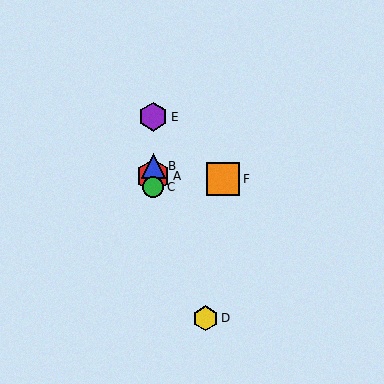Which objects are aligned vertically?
Objects A, B, C, E are aligned vertically.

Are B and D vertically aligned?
No, B is at x≈153 and D is at x≈206.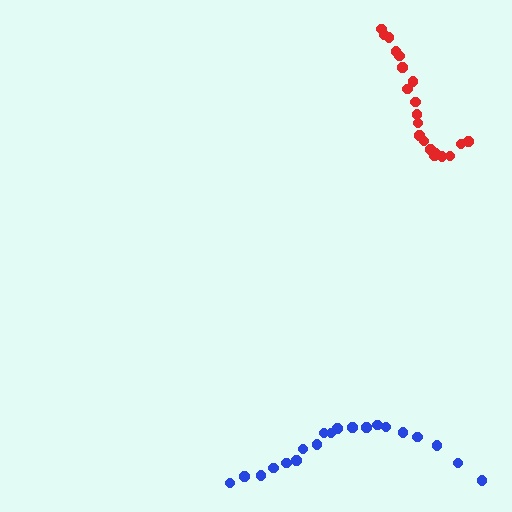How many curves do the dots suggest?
There are 2 distinct paths.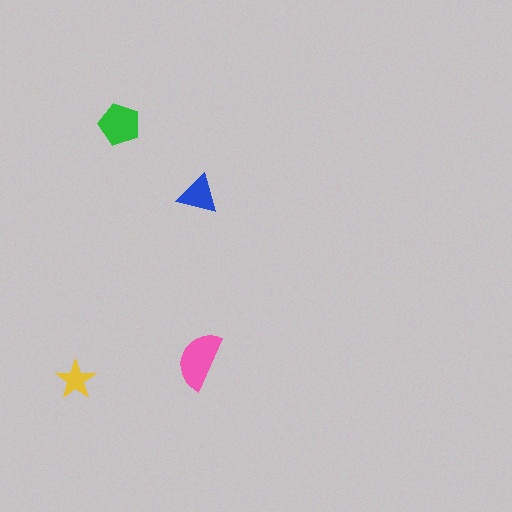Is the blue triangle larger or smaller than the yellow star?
Larger.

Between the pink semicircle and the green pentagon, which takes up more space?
The pink semicircle.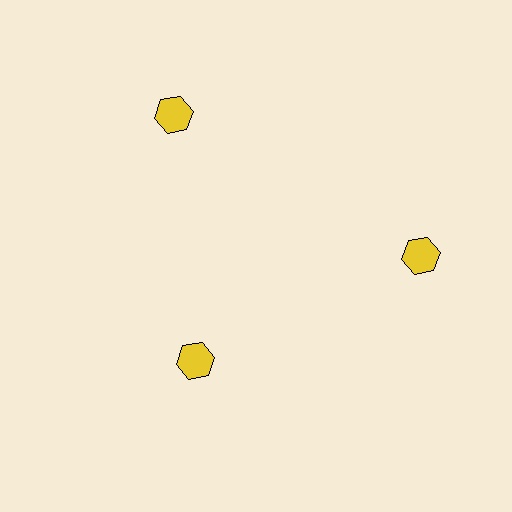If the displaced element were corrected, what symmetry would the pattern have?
It would have 3-fold rotational symmetry — the pattern would map onto itself every 120 degrees.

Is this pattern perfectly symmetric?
No. The 3 yellow hexagons are arranged in a ring, but one element near the 7 o'clock position is pulled inward toward the center, breaking the 3-fold rotational symmetry.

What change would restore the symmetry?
The symmetry would be restored by moving it outward, back onto the ring so that all 3 hexagons sit at equal angles and equal distance from the center.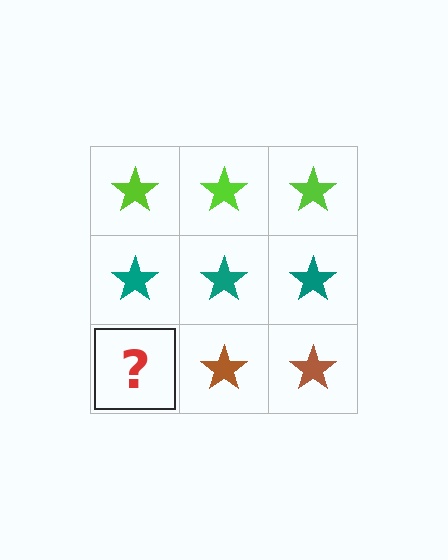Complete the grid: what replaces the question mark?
The question mark should be replaced with a brown star.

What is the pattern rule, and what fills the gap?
The rule is that each row has a consistent color. The gap should be filled with a brown star.